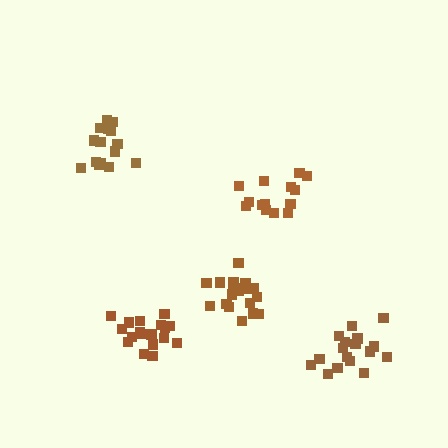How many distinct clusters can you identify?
There are 5 distinct clusters.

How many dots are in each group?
Group 1: 14 dots, Group 2: 15 dots, Group 3: 17 dots, Group 4: 20 dots, Group 5: 19 dots (85 total).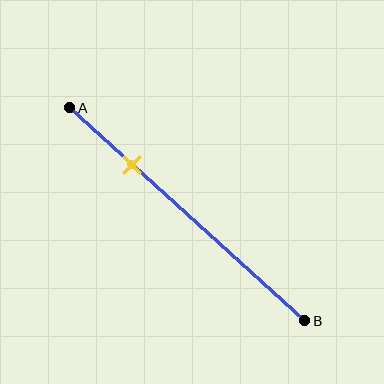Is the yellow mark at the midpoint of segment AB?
No, the mark is at about 25% from A, not at the 50% midpoint.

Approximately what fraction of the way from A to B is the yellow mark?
The yellow mark is approximately 25% of the way from A to B.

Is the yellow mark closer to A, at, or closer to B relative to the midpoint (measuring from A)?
The yellow mark is closer to point A than the midpoint of segment AB.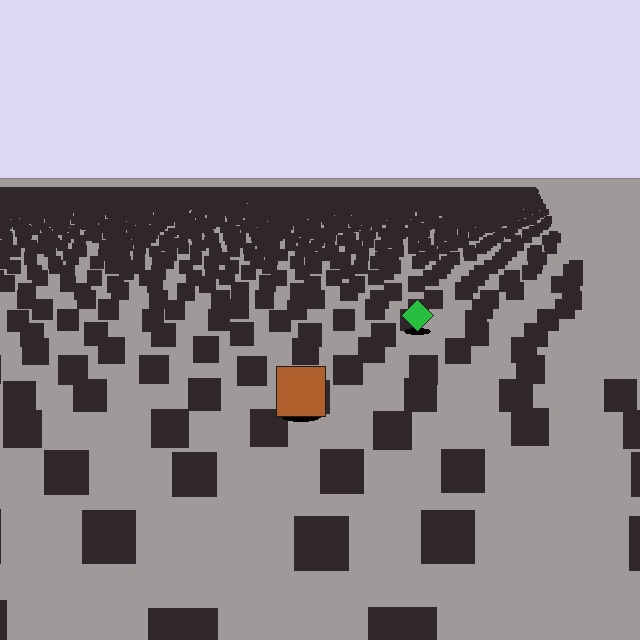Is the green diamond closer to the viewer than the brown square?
No. The brown square is closer — you can tell from the texture gradient: the ground texture is coarser near it.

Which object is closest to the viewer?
The brown square is closest. The texture marks near it are larger and more spread out.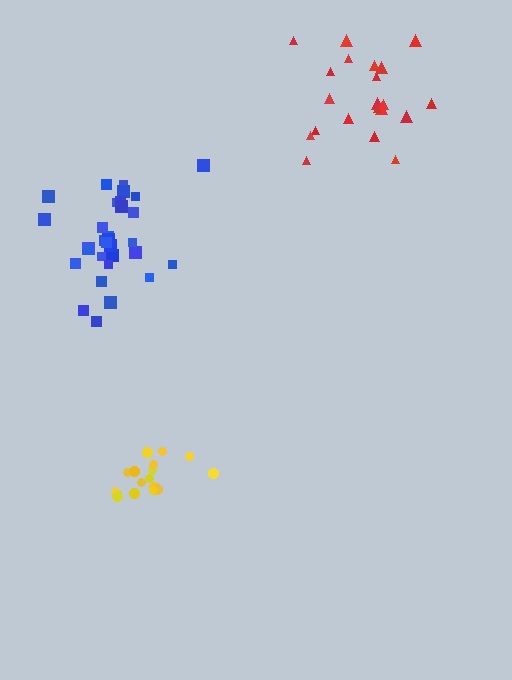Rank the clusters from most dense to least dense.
yellow, blue, red.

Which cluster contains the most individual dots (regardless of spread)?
Blue (31).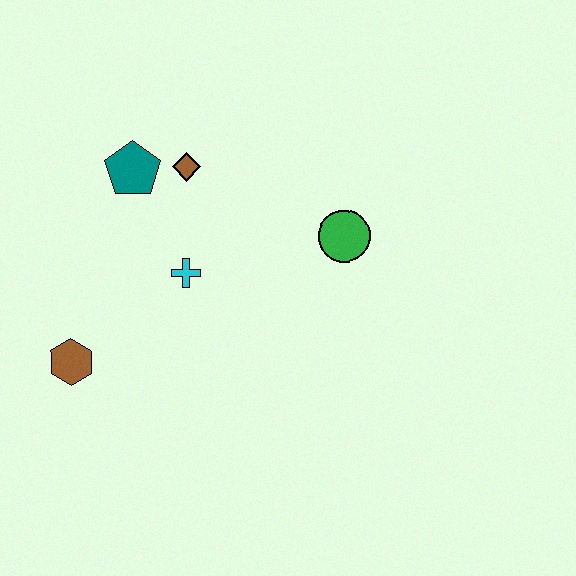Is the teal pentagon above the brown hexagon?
Yes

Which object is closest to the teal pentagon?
The brown diamond is closest to the teal pentagon.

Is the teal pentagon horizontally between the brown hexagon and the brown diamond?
Yes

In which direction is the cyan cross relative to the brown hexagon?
The cyan cross is to the right of the brown hexagon.